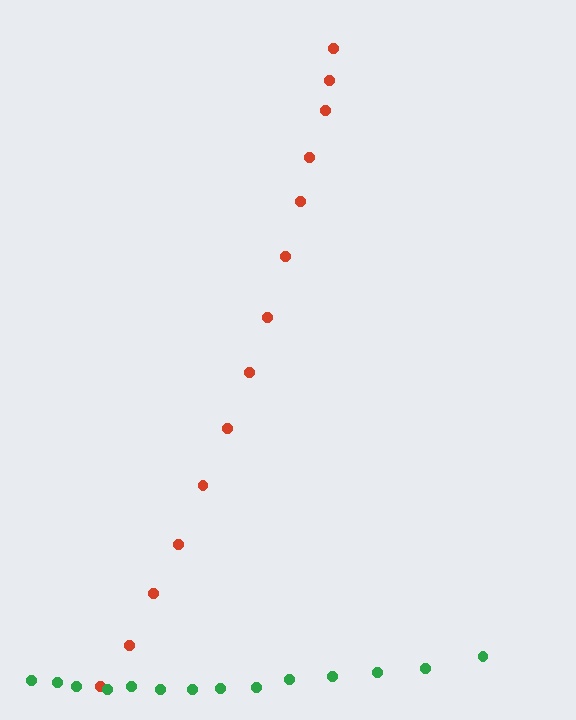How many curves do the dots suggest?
There are 2 distinct paths.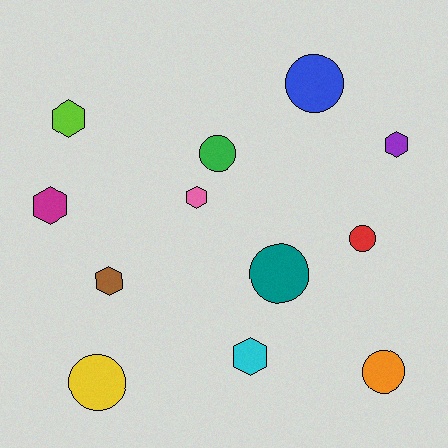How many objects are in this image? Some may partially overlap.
There are 12 objects.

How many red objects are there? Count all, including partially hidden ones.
There is 1 red object.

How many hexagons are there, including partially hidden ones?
There are 6 hexagons.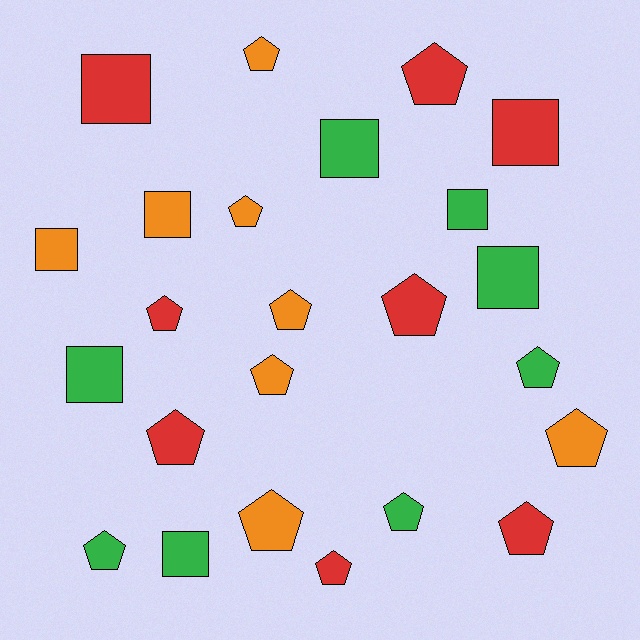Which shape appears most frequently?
Pentagon, with 15 objects.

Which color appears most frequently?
Orange, with 8 objects.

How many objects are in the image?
There are 24 objects.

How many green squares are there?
There are 5 green squares.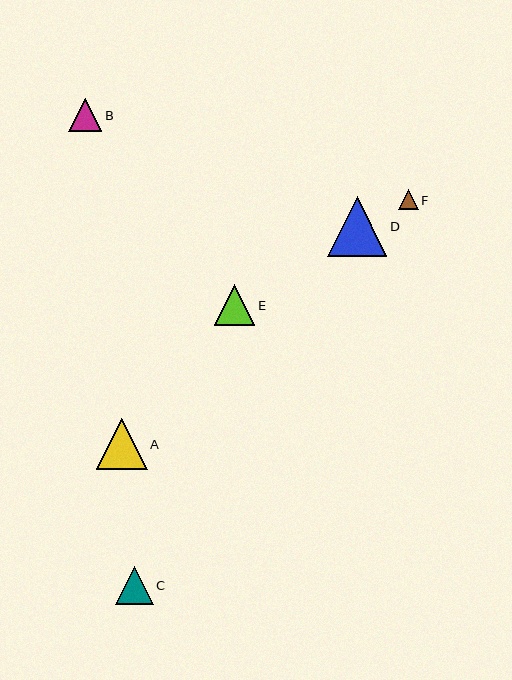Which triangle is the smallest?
Triangle F is the smallest with a size of approximately 20 pixels.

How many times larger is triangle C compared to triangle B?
Triangle C is approximately 1.1 times the size of triangle B.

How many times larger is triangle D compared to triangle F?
Triangle D is approximately 3.0 times the size of triangle F.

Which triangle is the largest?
Triangle D is the largest with a size of approximately 60 pixels.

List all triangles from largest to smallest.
From largest to smallest: D, A, E, C, B, F.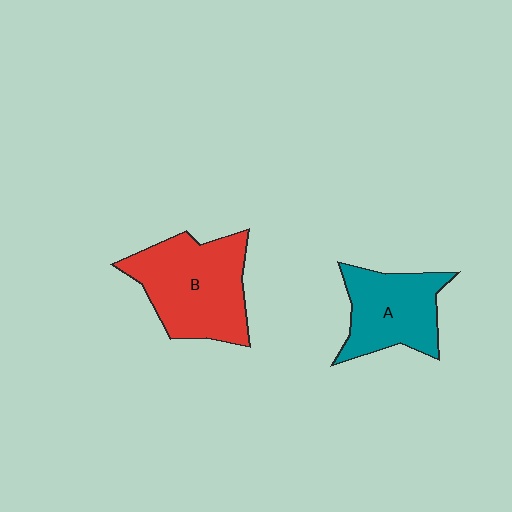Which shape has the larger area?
Shape B (red).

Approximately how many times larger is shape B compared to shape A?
Approximately 1.3 times.